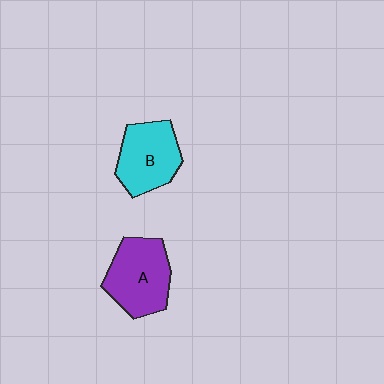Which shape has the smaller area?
Shape B (cyan).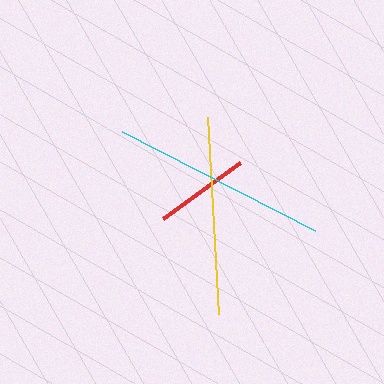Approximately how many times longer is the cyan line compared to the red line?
The cyan line is approximately 2.3 times the length of the red line.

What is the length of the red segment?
The red segment is approximately 94 pixels long.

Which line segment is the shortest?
The red line is the shortest at approximately 94 pixels.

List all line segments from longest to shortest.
From longest to shortest: cyan, yellow, red.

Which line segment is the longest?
The cyan line is the longest at approximately 217 pixels.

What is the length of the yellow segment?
The yellow segment is approximately 197 pixels long.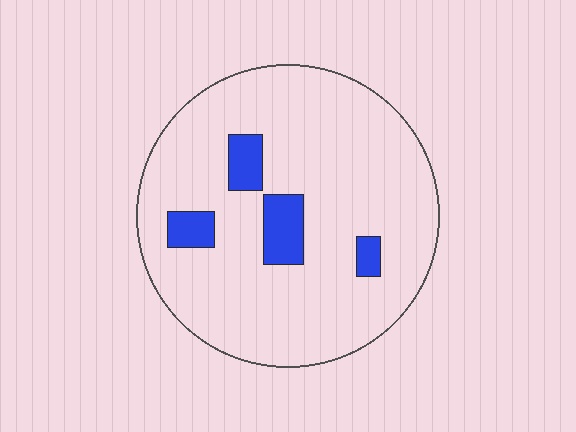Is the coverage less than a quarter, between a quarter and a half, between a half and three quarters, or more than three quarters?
Less than a quarter.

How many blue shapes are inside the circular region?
4.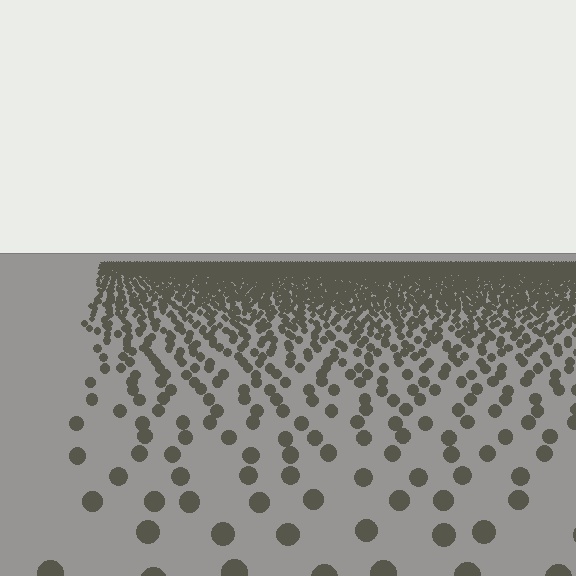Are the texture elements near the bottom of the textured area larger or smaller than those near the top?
Larger. Near the bottom, elements are closer to the viewer and appear at a bigger on-screen size.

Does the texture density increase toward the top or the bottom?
Density increases toward the top.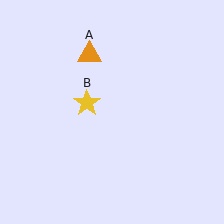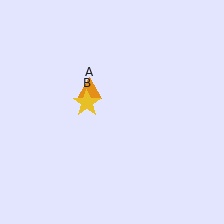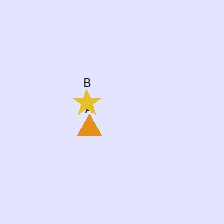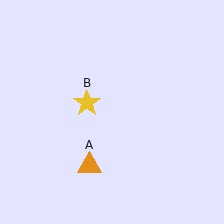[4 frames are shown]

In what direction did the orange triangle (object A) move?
The orange triangle (object A) moved down.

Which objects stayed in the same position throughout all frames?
Yellow star (object B) remained stationary.